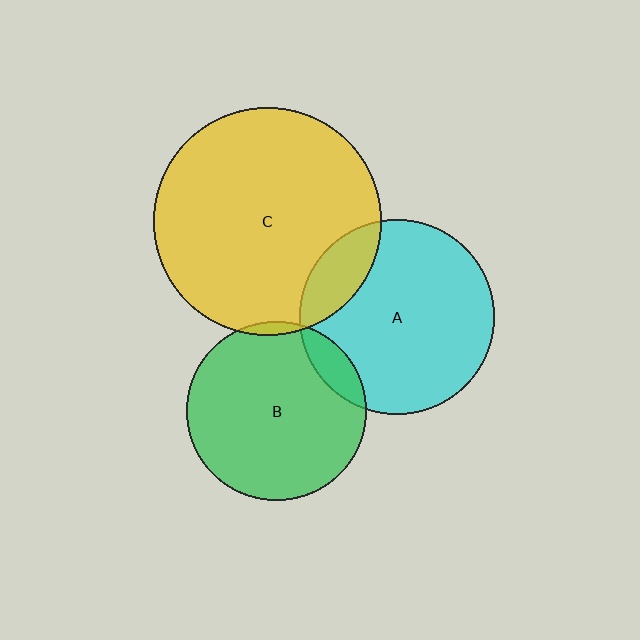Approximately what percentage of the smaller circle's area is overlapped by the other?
Approximately 5%.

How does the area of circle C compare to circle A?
Approximately 1.4 times.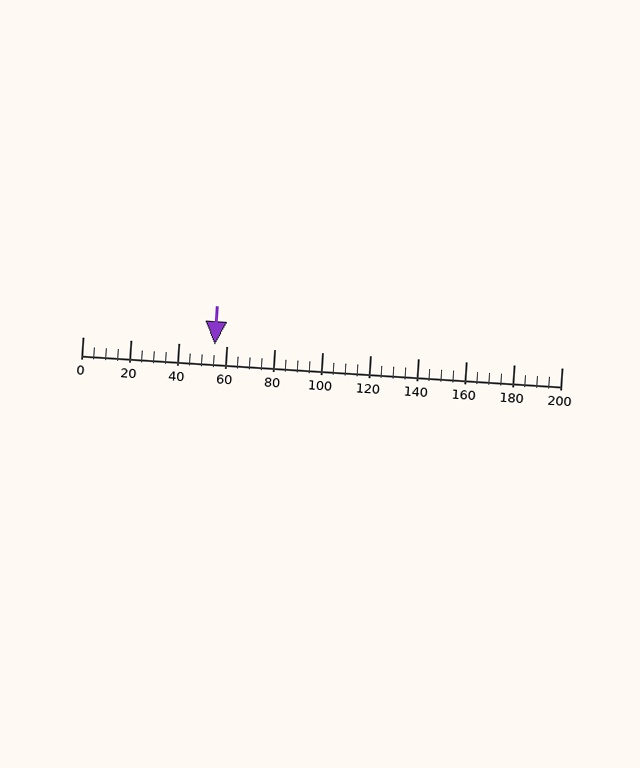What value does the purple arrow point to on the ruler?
The purple arrow points to approximately 55.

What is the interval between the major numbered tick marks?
The major tick marks are spaced 20 units apart.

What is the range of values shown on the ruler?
The ruler shows values from 0 to 200.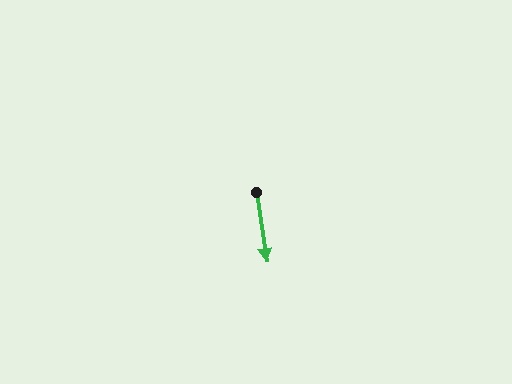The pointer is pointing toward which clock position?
Roughly 6 o'clock.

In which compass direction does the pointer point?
South.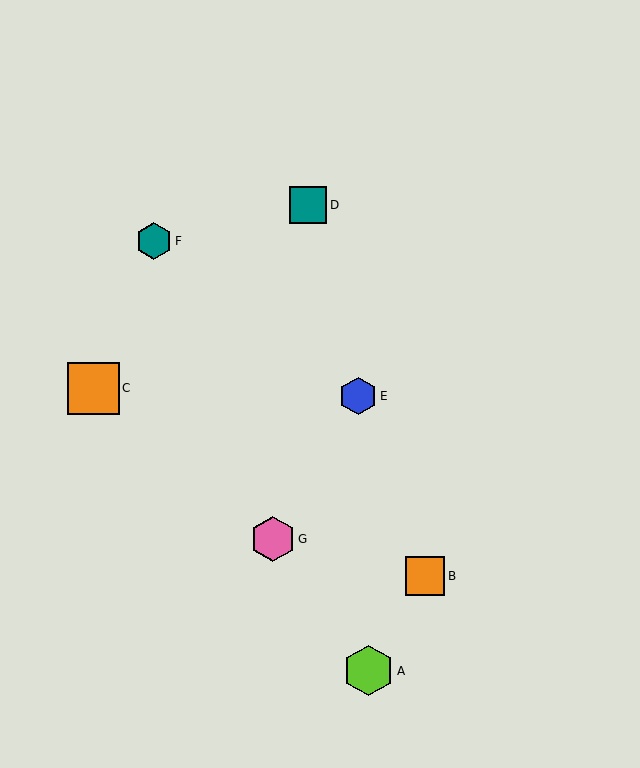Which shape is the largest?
The orange square (labeled C) is the largest.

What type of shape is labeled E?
Shape E is a blue hexagon.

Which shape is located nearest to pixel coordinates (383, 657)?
The lime hexagon (labeled A) at (369, 671) is nearest to that location.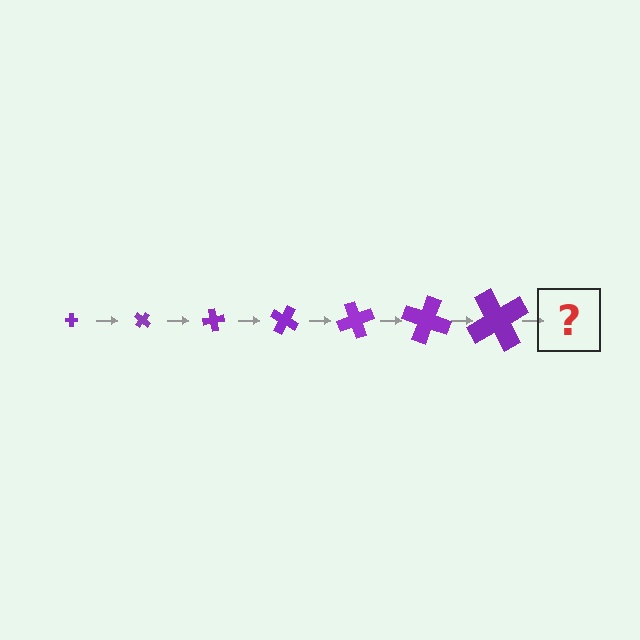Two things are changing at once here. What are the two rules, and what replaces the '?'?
The two rules are that the cross grows larger each step and it rotates 40 degrees each step. The '?' should be a cross, larger than the previous one and rotated 280 degrees from the start.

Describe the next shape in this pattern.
It should be a cross, larger than the previous one and rotated 280 degrees from the start.